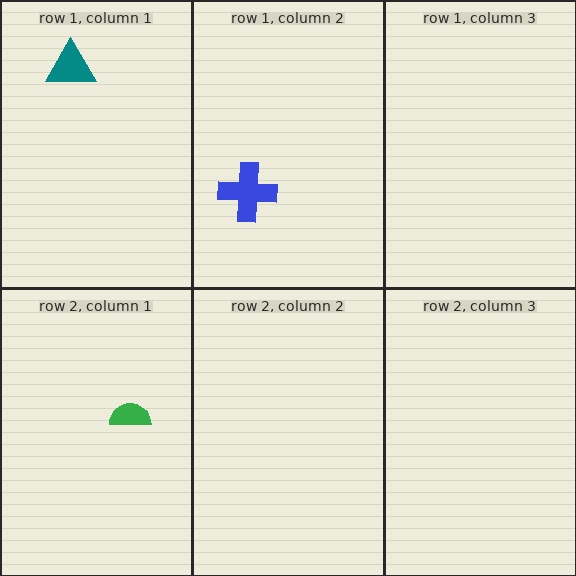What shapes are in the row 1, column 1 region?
The teal triangle.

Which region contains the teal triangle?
The row 1, column 1 region.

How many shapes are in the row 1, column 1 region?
1.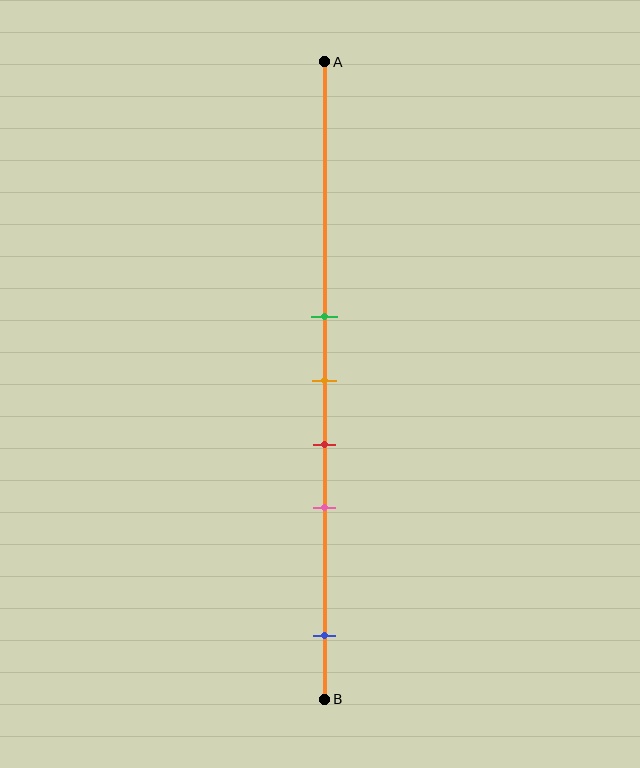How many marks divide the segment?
There are 5 marks dividing the segment.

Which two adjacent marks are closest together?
The green and orange marks are the closest adjacent pair.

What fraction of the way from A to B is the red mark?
The red mark is approximately 60% (0.6) of the way from A to B.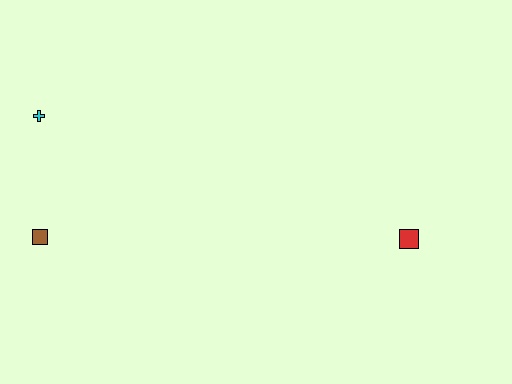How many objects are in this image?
There are 3 objects.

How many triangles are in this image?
There are no triangles.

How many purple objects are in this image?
There are no purple objects.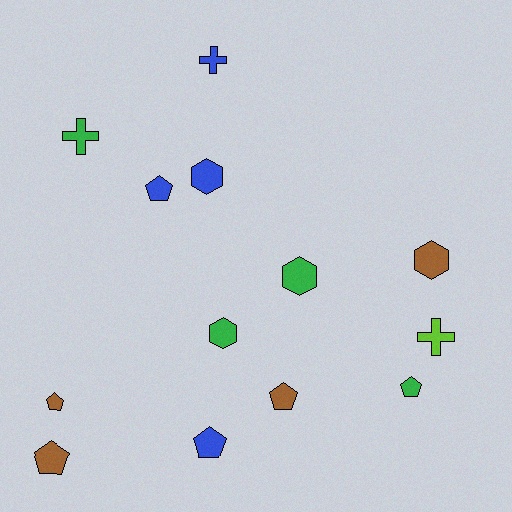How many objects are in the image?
There are 13 objects.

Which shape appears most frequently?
Pentagon, with 6 objects.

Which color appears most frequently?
Brown, with 4 objects.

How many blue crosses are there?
There is 1 blue cross.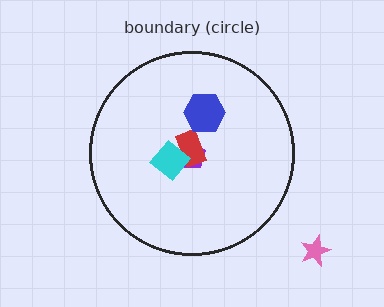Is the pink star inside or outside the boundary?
Outside.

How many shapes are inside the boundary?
4 inside, 1 outside.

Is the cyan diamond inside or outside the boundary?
Inside.